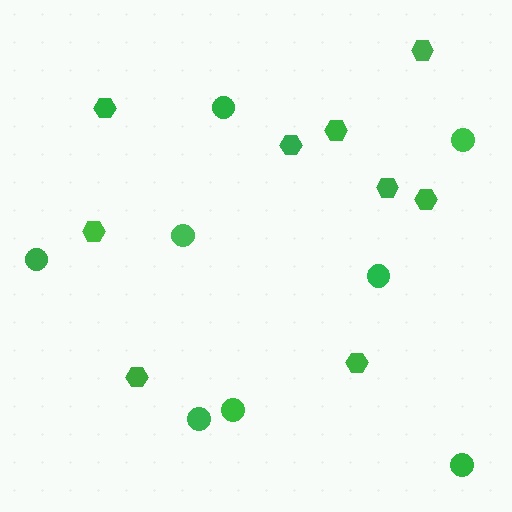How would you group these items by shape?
There are 2 groups: one group of hexagons (9) and one group of circles (8).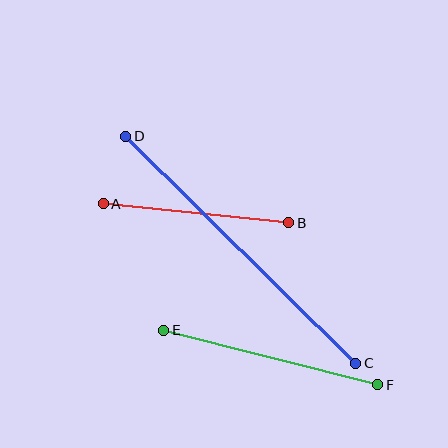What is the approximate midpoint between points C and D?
The midpoint is at approximately (241, 250) pixels.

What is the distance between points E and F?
The distance is approximately 221 pixels.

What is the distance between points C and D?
The distance is approximately 323 pixels.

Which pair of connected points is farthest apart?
Points C and D are farthest apart.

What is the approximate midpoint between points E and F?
The midpoint is at approximately (271, 357) pixels.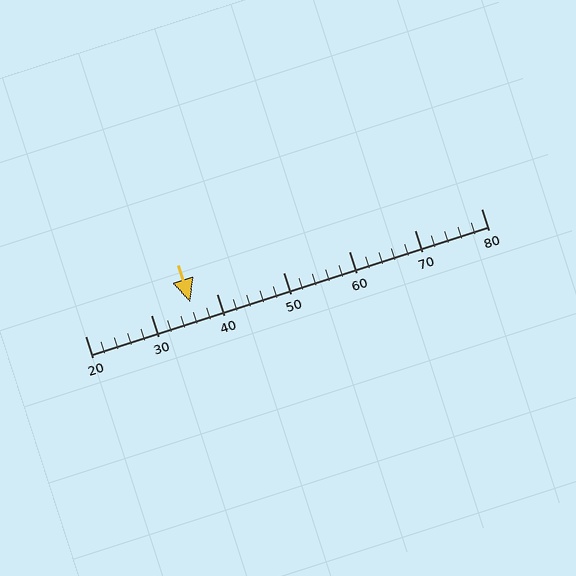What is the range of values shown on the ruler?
The ruler shows values from 20 to 80.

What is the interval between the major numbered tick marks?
The major tick marks are spaced 10 units apart.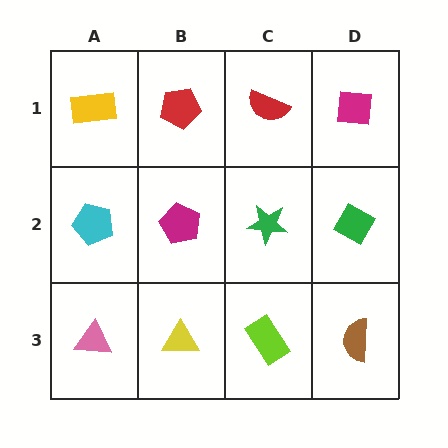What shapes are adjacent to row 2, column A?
A yellow rectangle (row 1, column A), a pink triangle (row 3, column A), a magenta pentagon (row 2, column B).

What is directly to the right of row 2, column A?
A magenta pentagon.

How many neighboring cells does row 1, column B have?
3.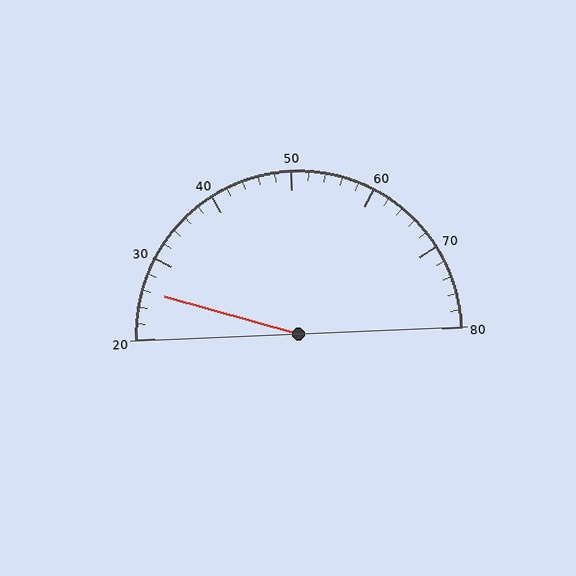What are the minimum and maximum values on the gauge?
The gauge ranges from 20 to 80.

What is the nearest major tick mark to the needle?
The nearest major tick mark is 30.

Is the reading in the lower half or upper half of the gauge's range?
The reading is in the lower half of the range (20 to 80).